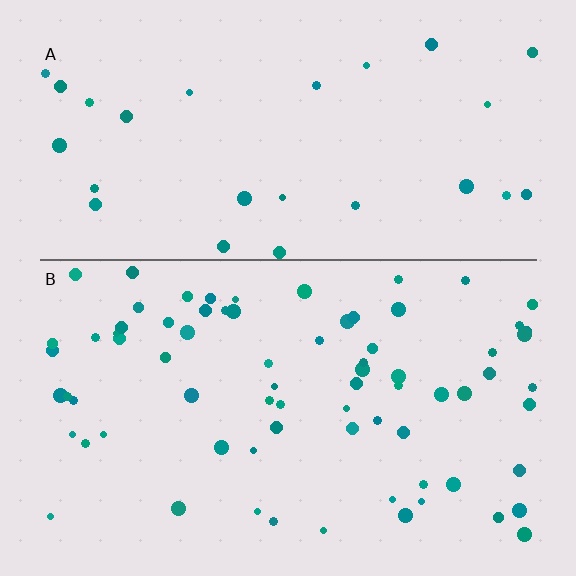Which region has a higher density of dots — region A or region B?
B (the bottom).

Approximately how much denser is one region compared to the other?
Approximately 2.8× — region B over region A.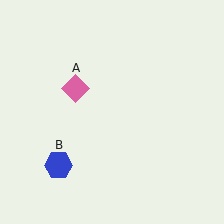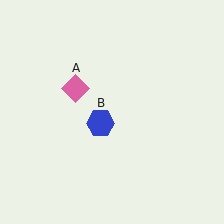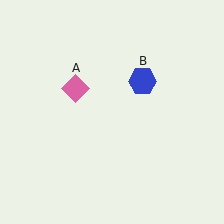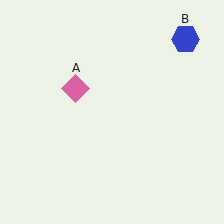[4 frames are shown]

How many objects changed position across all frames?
1 object changed position: blue hexagon (object B).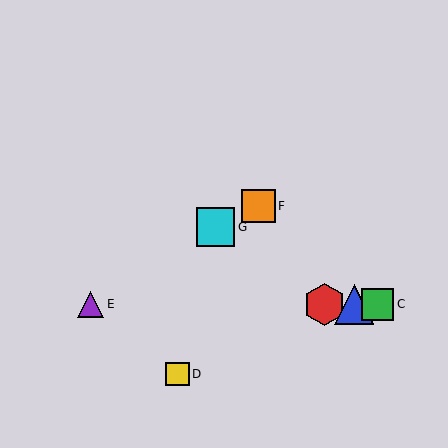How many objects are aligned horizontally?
4 objects (A, B, C, E) are aligned horizontally.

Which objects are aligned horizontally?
Objects A, B, C, E are aligned horizontally.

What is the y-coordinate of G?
Object G is at y≈227.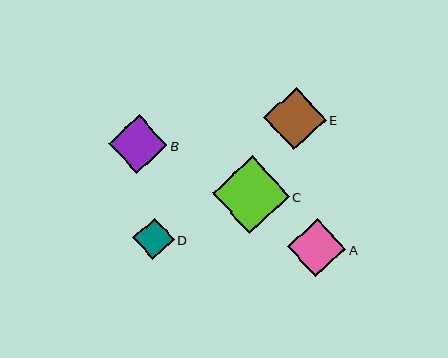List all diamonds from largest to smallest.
From largest to smallest: C, E, B, A, D.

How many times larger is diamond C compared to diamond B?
Diamond C is approximately 1.3 times the size of diamond B.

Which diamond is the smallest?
Diamond D is the smallest with a size of approximately 41 pixels.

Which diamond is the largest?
Diamond C is the largest with a size of approximately 77 pixels.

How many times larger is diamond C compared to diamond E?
Diamond C is approximately 1.2 times the size of diamond E.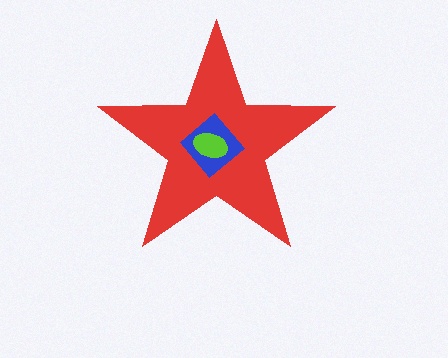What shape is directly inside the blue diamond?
The lime ellipse.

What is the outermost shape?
The red star.